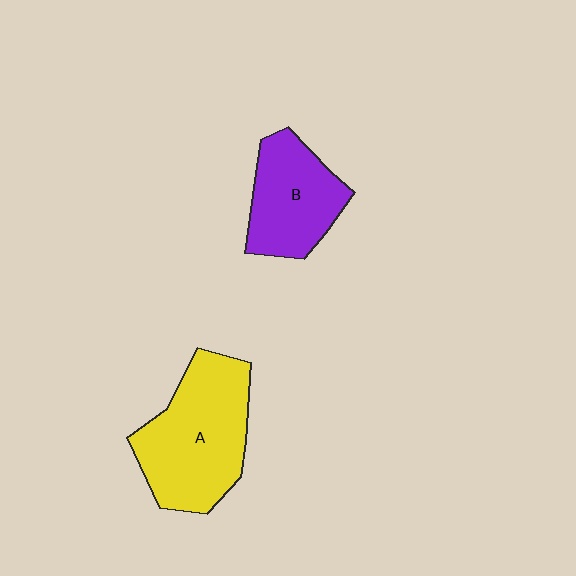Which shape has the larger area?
Shape A (yellow).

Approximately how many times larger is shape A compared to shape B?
Approximately 1.4 times.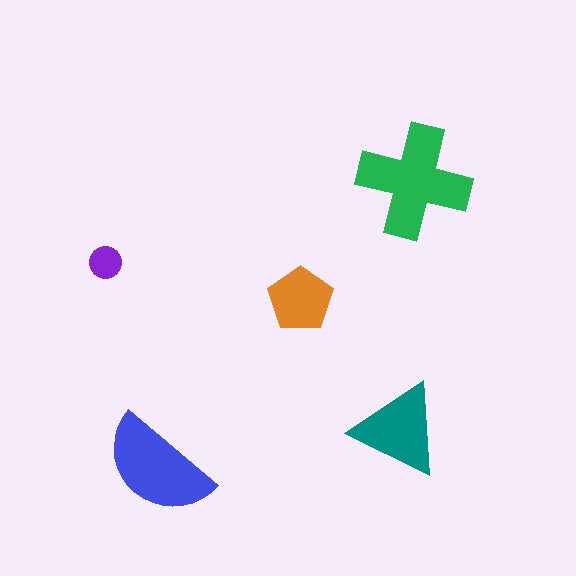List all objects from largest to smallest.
The green cross, the blue semicircle, the teal triangle, the orange pentagon, the purple circle.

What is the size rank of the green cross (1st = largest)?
1st.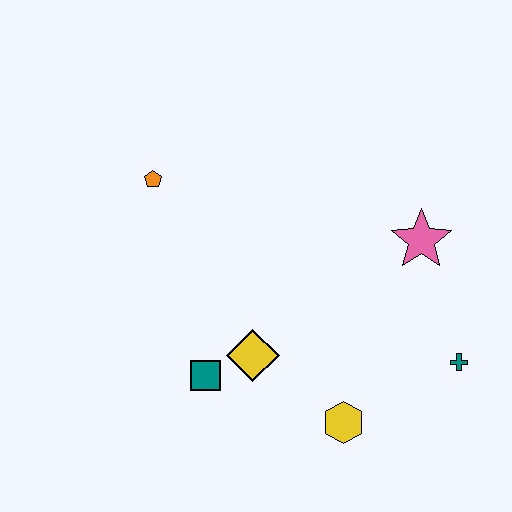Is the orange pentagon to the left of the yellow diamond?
Yes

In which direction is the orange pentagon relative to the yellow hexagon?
The orange pentagon is above the yellow hexagon.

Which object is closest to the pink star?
The teal cross is closest to the pink star.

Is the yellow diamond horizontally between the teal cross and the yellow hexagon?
No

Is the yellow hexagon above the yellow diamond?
No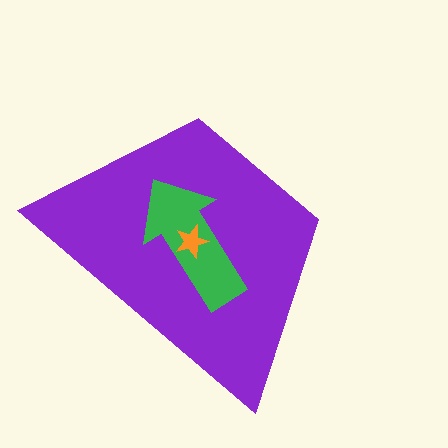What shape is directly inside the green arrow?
The orange star.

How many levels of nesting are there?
3.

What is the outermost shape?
The purple trapezoid.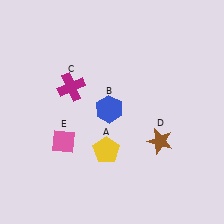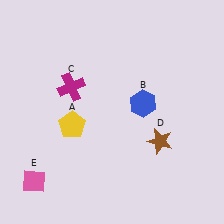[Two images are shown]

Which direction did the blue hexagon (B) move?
The blue hexagon (B) moved right.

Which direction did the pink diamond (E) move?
The pink diamond (E) moved down.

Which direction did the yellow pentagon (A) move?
The yellow pentagon (A) moved left.